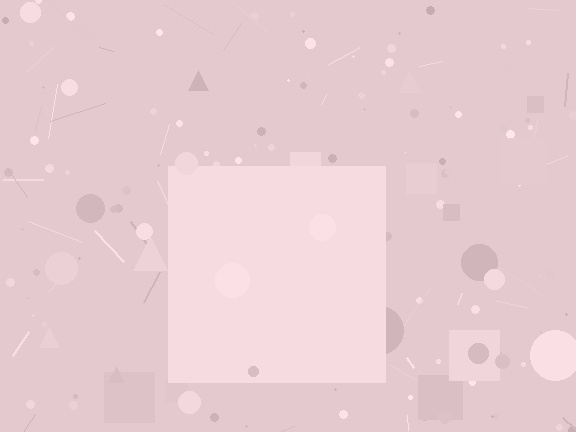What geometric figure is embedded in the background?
A square is embedded in the background.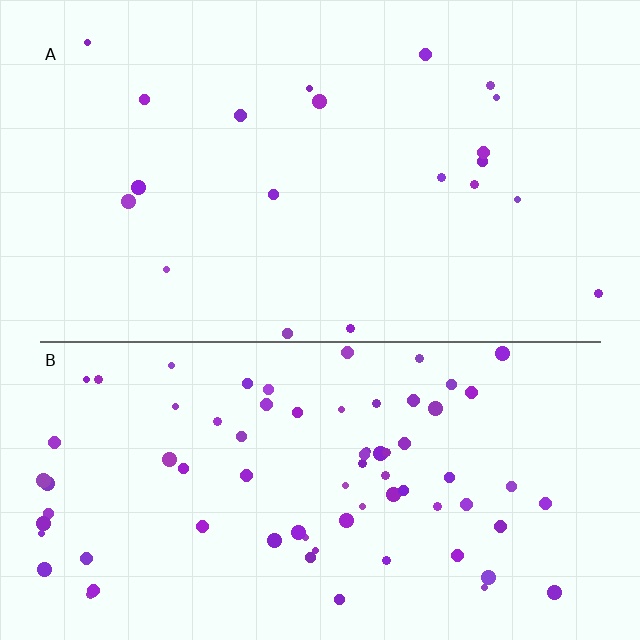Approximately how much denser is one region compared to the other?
Approximately 3.6× — region B over region A.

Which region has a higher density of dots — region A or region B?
B (the bottom).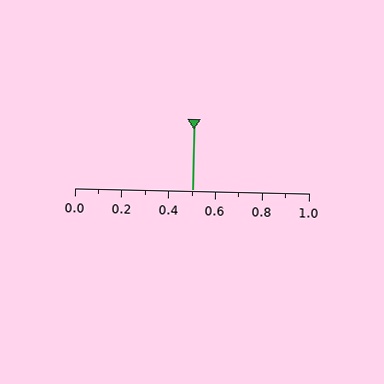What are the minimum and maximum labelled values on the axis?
The axis runs from 0.0 to 1.0.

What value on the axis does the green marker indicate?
The marker indicates approximately 0.5.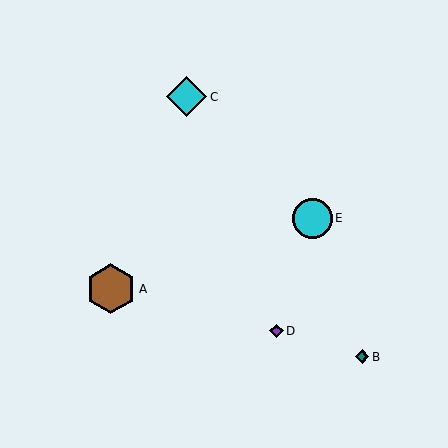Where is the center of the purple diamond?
The center of the purple diamond is at (276, 331).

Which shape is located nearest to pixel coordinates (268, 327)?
The purple diamond (labeled D) at (276, 331) is nearest to that location.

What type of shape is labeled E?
Shape E is a cyan circle.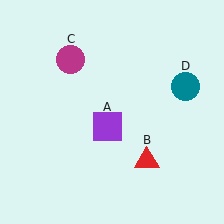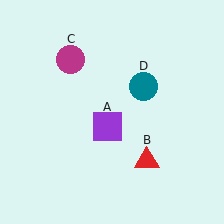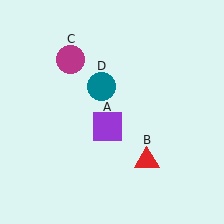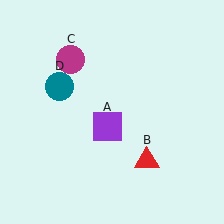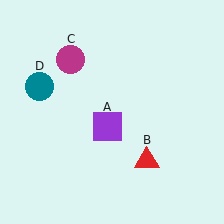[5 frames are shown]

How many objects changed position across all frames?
1 object changed position: teal circle (object D).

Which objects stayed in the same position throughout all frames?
Purple square (object A) and red triangle (object B) and magenta circle (object C) remained stationary.